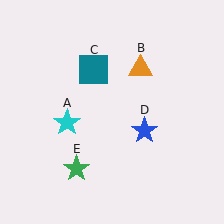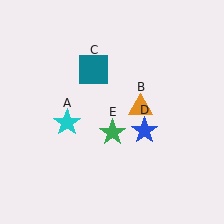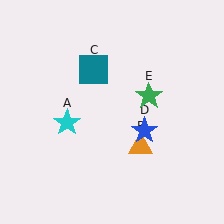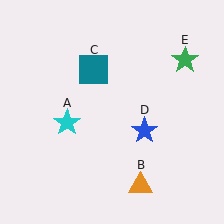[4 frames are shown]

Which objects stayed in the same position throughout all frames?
Cyan star (object A) and teal square (object C) and blue star (object D) remained stationary.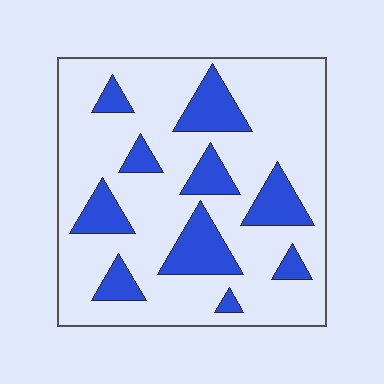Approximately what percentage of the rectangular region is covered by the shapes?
Approximately 25%.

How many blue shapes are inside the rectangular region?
10.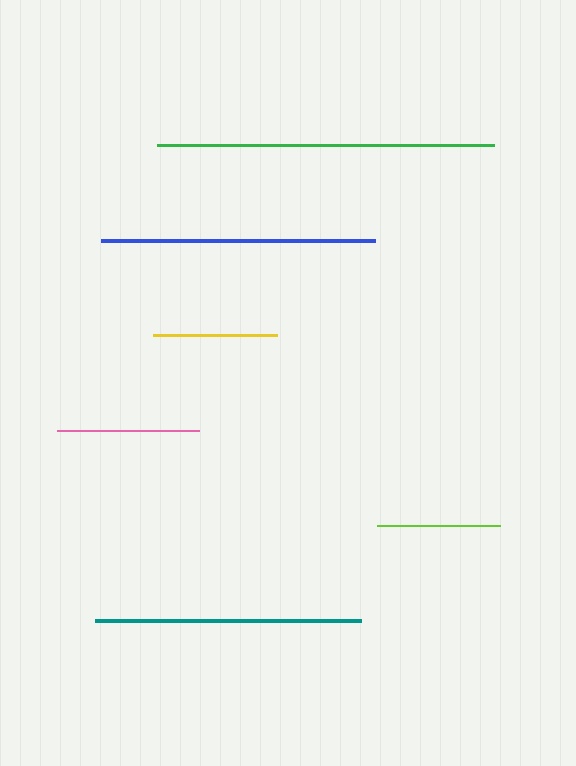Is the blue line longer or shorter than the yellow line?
The blue line is longer than the yellow line.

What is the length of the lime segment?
The lime segment is approximately 123 pixels long.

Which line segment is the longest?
The green line is the longest at approximately 337 pixels.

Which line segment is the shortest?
The lime line is the shortest at approximately 123 pixels.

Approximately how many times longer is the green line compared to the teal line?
The green line is approximately 1.3 times the length of the teal line.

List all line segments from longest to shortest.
From longest to shortest: green, blue, teal, pink, yellow, lime.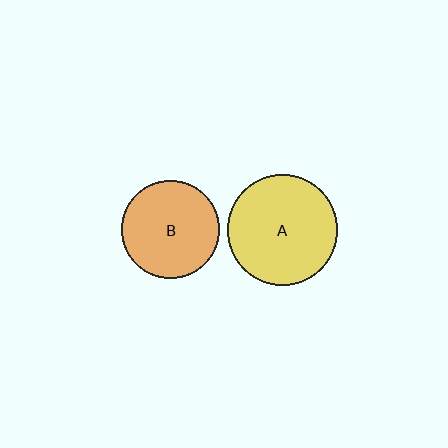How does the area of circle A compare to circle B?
Approximately 1.3 times.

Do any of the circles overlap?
No, none of the circles overlap.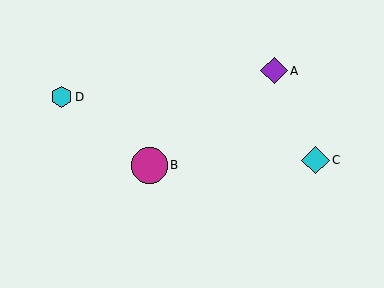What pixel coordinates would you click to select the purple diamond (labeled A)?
Click at (274, 71) to select the purple diamond A.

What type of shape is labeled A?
Shape A is a purple diamond.